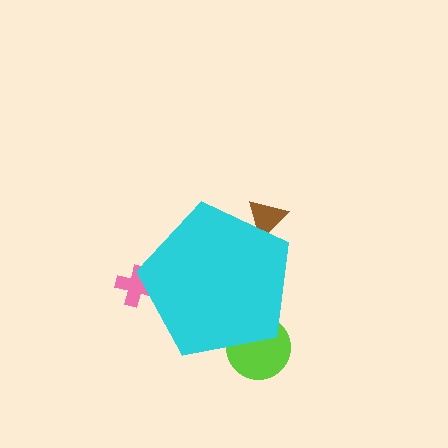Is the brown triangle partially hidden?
Yes, the brown triangle is partially hidden behind the cyan pentagon.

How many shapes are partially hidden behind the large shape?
3 shapes are partially hidden.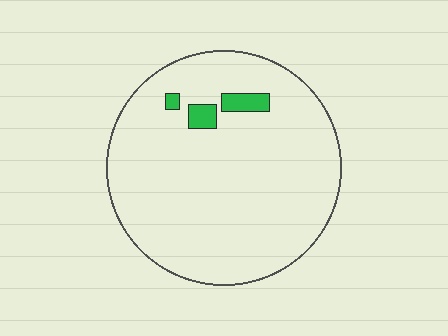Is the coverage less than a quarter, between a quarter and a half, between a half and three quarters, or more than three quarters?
Less than a quarter.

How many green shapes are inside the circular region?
3.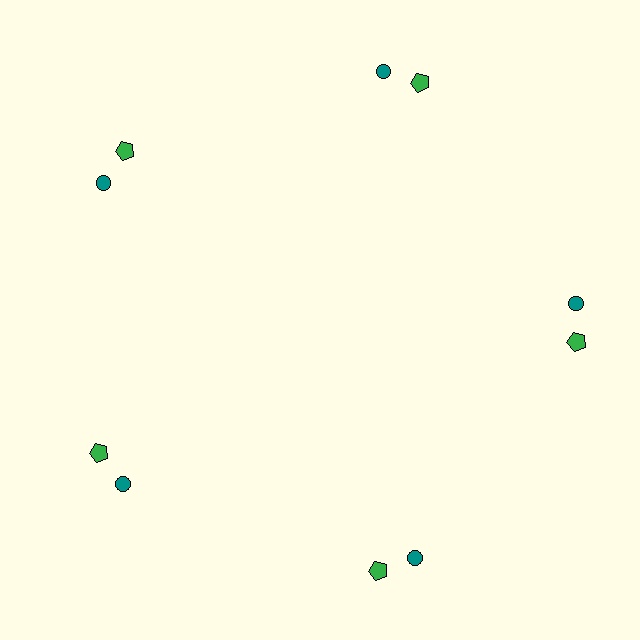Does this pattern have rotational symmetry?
Yes, this pattern has 5-fold rotational symmetry. It looks the same after rotating 72 degrees around the center.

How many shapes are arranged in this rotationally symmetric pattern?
There are 10 shapes, arranged in 5 groups of 2.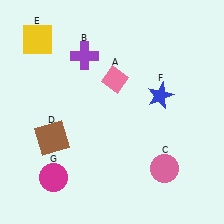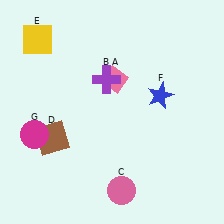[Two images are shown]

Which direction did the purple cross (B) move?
The purple cross (B) moved down.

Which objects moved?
The objects that moved are: the purple cross (B), the pink circle (C), the magenta circle (G).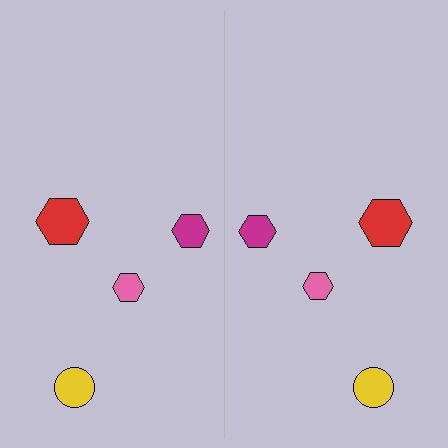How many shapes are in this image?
There are 8 shapes in this image.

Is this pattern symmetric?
Yes, this pattern has bilateral (reflection) symmetry.